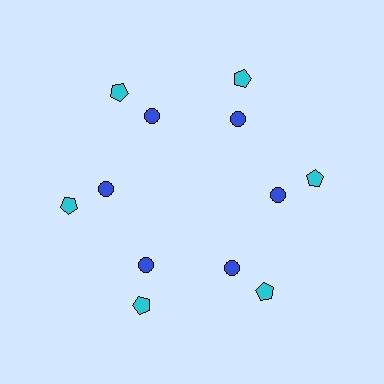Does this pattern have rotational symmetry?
Yes, this pattern has 6-fold rotational symmetry. It looks the same after rotating 60 degrees around the center.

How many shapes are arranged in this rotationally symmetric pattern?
There are 12 shapes, arranged in 6 groups of 2.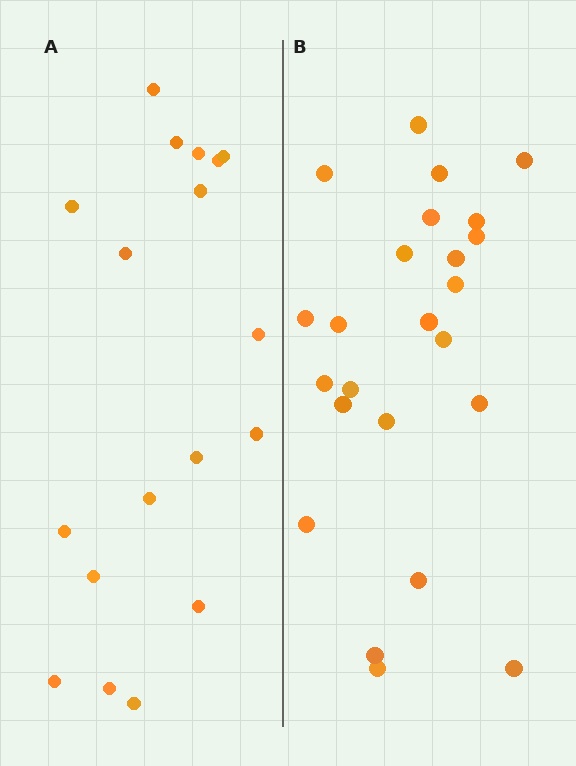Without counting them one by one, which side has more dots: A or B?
Region B (the right region) has more dots.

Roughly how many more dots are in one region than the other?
Region B has about 6 more dots than region A.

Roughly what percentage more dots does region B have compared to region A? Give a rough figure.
About 35% more.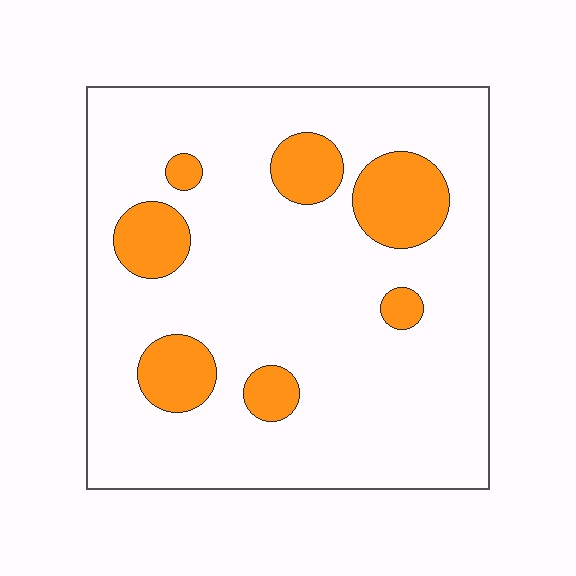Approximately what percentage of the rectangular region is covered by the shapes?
Approximately 15%.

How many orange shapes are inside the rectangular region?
7.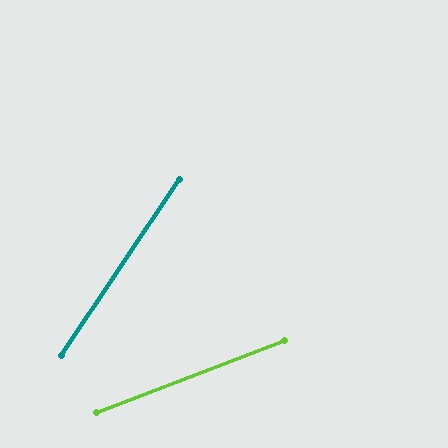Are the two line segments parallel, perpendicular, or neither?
Neither parallel nor perpendicular — they differ by about 35°.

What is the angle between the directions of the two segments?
Approximately 35 degrees.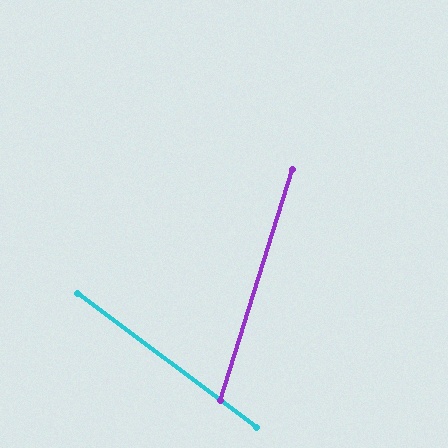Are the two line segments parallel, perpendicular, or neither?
Neither parallel nor perpendicular — they differ by about 70°.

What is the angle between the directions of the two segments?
Approximately 70 degrees.